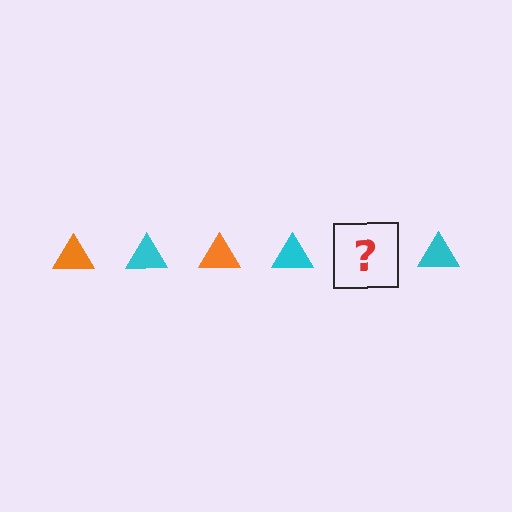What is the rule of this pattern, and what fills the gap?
The rule is that the pattern cycles through orange, cyan triangles. The gap should be filled with an orange triangle.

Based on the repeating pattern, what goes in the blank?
The blank should be an orange triangle.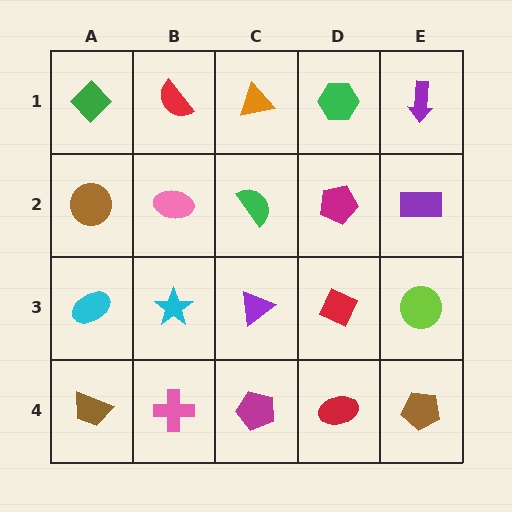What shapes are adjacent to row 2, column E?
A purple arrow (row 1, column E), a lime circle (row 3, column E), a magenta pentagon (row 2, column D).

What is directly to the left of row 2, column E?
A magenta pentagon.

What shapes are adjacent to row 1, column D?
A magenta pentagon (row 2, column D), an orange triangle (row 1, column C), a purple arrow (row 1, column E).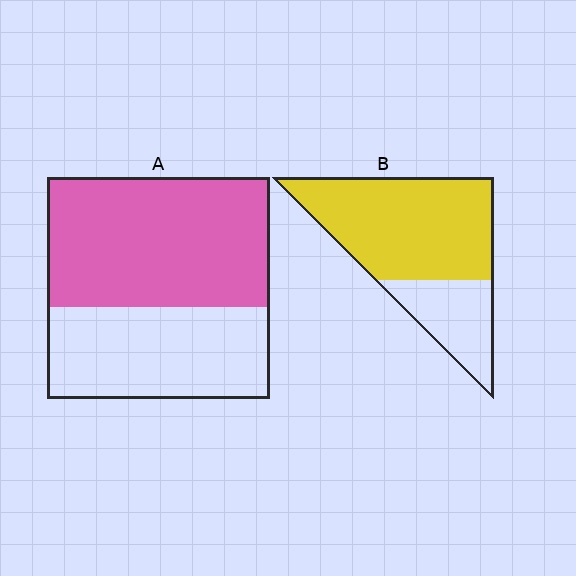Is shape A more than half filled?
Yes.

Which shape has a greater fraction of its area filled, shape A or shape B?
Shape B.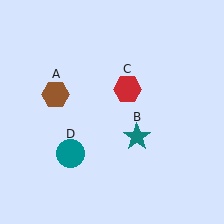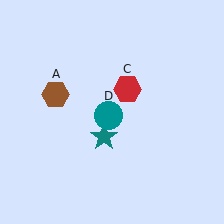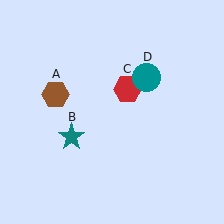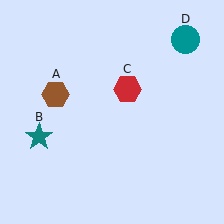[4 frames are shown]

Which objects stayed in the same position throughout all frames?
Brown hexagon (object A) and red hexagon (object C) remained stationary.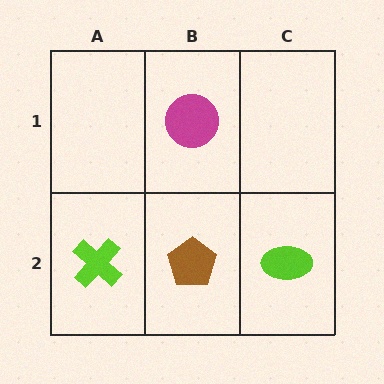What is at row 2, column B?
A brown pentagon.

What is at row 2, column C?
A lime ellipse.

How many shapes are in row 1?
1 shape.